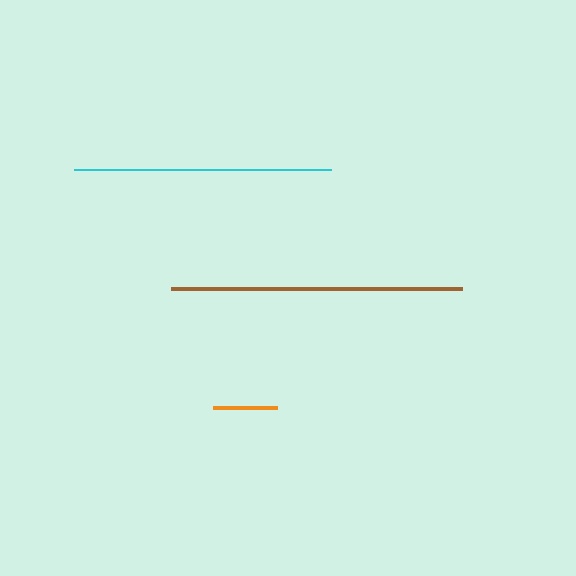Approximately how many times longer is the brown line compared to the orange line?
The brown line is approximately 4.6 times the length of the orange line.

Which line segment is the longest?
The brown line is the longest at approximately 291 pixels.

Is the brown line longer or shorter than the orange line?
The brown line is longer than the orange line.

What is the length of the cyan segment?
The cyan segment is approximately 256 pixels long.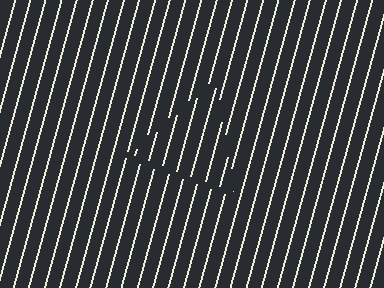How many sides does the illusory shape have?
3 sides — the line-ends trace a triangle.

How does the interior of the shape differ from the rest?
The interior of the shape contains the same grating, shifted by half a period — the contour is defined by the phase discontinuity where line-ends from the inner and outer gratings abut.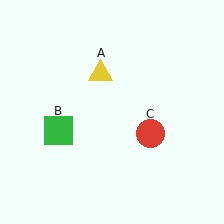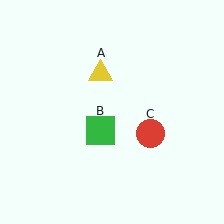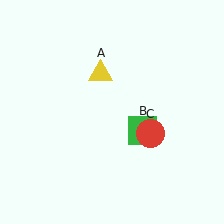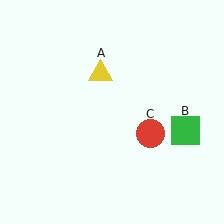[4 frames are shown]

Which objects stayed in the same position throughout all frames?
Yellow triangle (object A) and red circle (object C) remained stationary.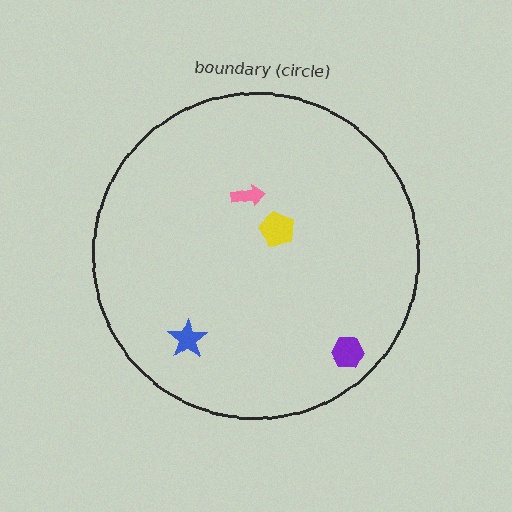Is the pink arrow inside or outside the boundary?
Inside.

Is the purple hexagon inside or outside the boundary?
Inside.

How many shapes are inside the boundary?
4 inside, 0 outside.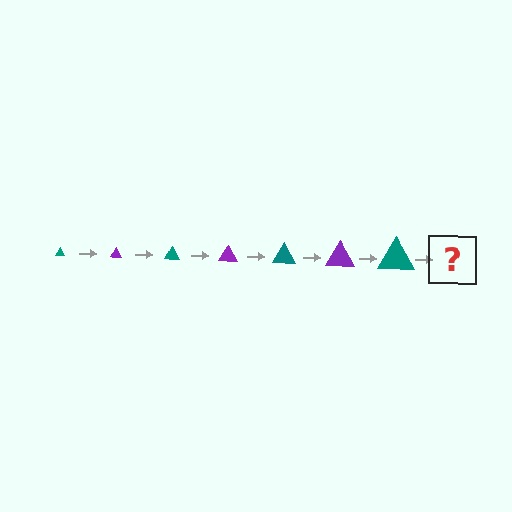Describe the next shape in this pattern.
It should be a purple triangle, larger than the previous one.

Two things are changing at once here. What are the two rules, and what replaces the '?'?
The two rules are that the triangle grows larger each step and the color cycles through teal and purple. The '?' should be a purple triangle, larger than the previous one.